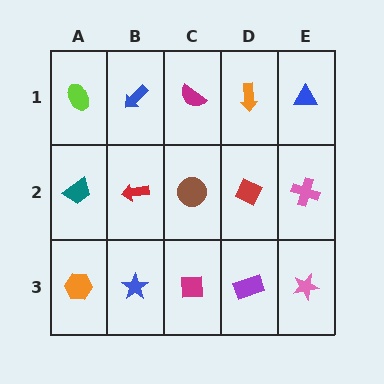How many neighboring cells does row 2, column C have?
4.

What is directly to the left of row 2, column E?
A red diamond.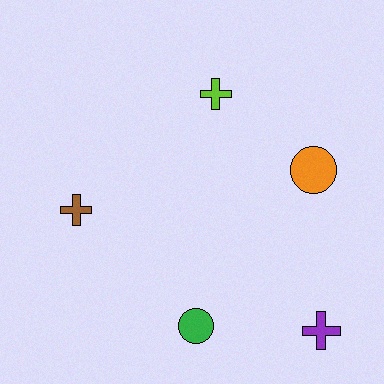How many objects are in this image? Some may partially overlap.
There are 5 objects.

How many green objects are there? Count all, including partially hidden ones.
There is 1 green object.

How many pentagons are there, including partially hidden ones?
There are no pentagons.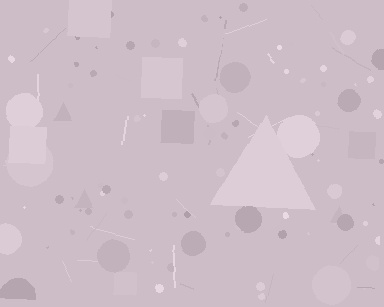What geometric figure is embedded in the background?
A triangle is embedded in the background.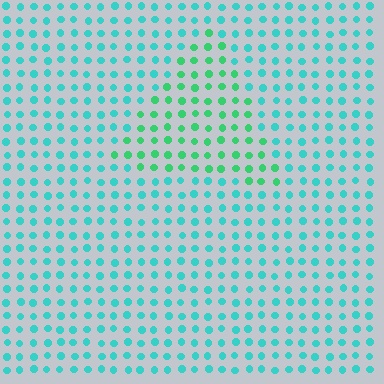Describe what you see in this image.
The image is filled with small cyan elements in a uniform arrangement. A triangle-shaped region is visible where the elements are tinted to a slightly different hue, forming a subtle color boundary.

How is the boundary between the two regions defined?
The boundary is defined purely by a slight shift in hue (about 35 degrees). Spacing, size, and orientation are identical on both sides.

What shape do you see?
I see a triangle.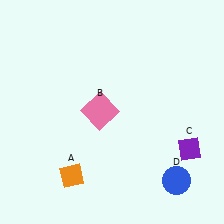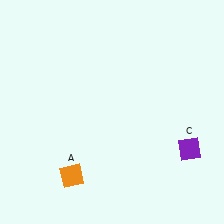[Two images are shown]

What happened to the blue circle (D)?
The blue circle (D) was removed in Image 2. It was in the bottom-right area of Image 1.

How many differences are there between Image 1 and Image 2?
There are 2 differences between the two images.